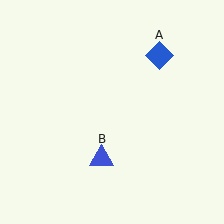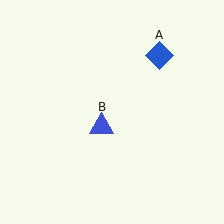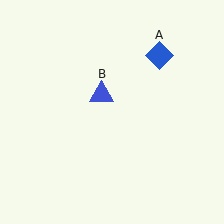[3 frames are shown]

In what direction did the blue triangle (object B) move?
The blue triangle (object B) moved up.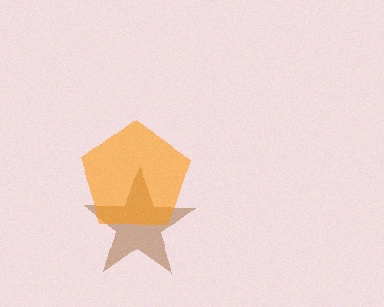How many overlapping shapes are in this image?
There are 2 overlapping shapes in the image.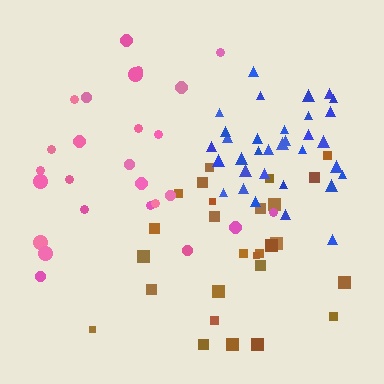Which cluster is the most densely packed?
Blue.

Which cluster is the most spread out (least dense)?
Brown.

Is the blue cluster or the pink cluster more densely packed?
Blue.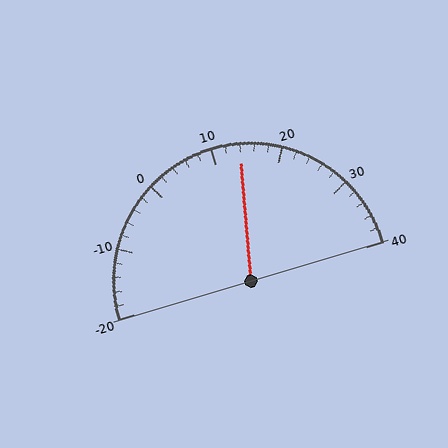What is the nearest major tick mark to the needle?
The nearest major tick mark is 10.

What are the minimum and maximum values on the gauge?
The gauge ranges from -20 to 40.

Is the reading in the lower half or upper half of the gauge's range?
The reading is in the upper half of the range (-20 to 40).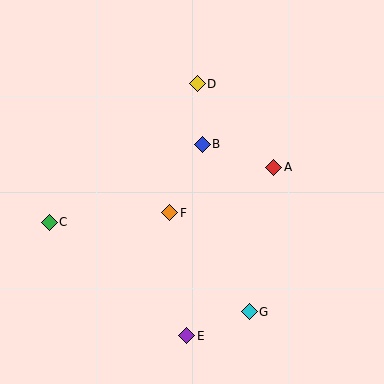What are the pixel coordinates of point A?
Point A is at (274, 167).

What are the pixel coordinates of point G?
Point G is at (249, 312).